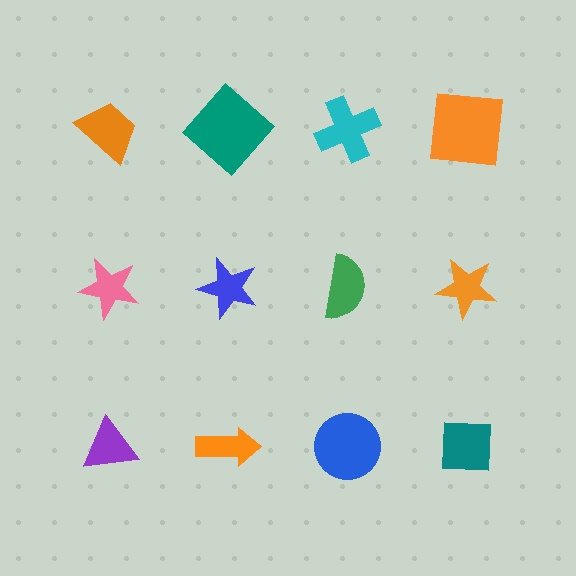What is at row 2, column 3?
A green semicircle.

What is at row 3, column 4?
A teal square.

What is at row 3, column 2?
An orange arrow.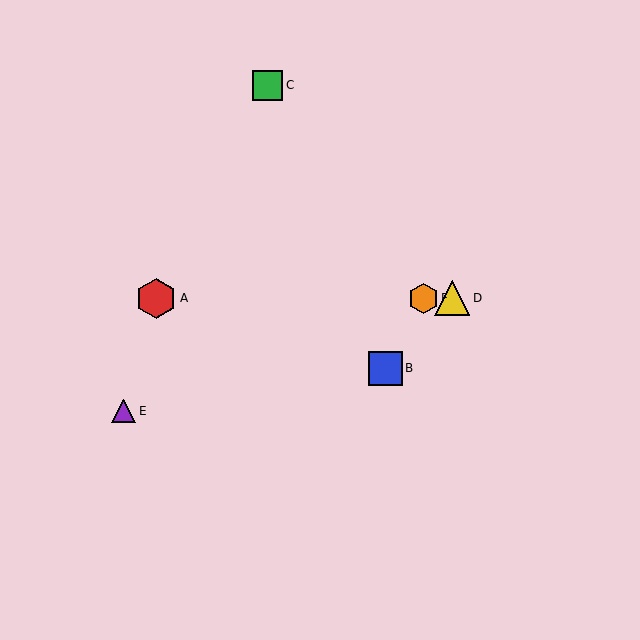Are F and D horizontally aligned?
Yes, both are at y≈298.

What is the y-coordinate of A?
Object A is at y≈298.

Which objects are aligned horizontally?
Objects A, D, F are aligned horizontally.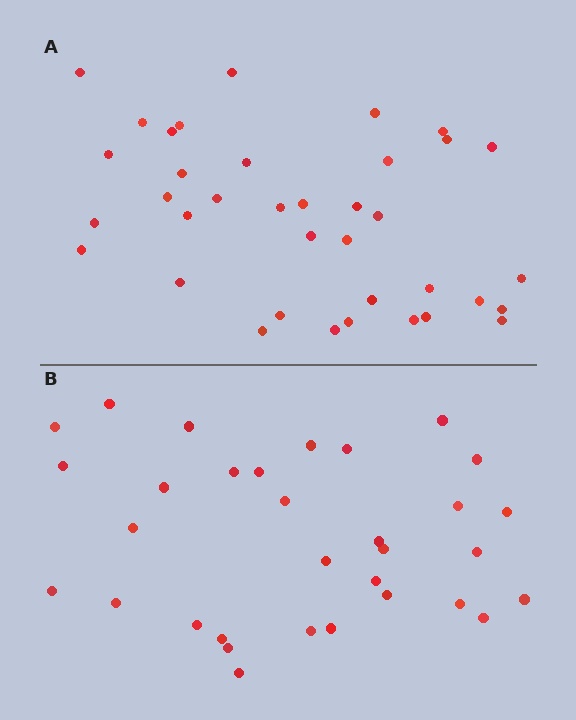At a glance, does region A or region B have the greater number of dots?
Region A (the top region) has more dots.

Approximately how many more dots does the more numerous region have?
Region A has about 5 more dots than region B.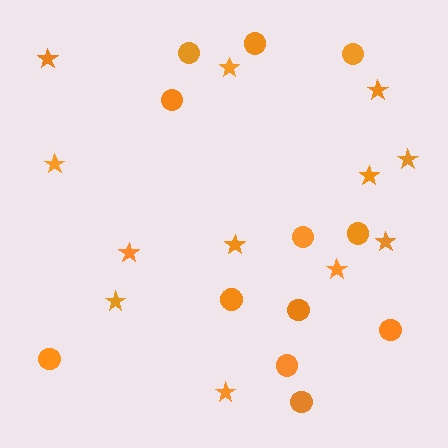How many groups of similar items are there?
There are 2 groups: one group of stars (12) and one group of circles (12).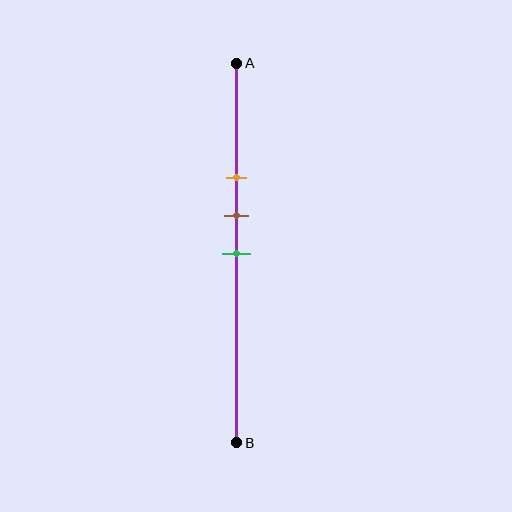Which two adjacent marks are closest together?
The brown and green marks are the closest adjacent pair.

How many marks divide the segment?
There are 3 marks dividing the segment.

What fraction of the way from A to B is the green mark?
The green mark is approximately 50% (0.5) of the way from A to B.